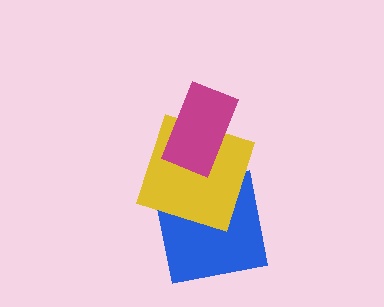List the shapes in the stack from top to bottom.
From top to bottom: the magenta rectangle, the yellow square, the blue square.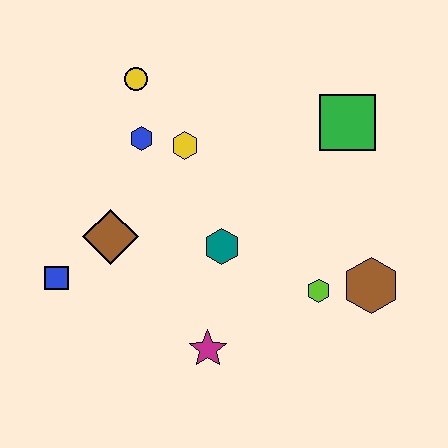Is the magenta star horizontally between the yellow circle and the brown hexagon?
Yes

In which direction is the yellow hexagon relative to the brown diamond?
The yellow hexagon is above the brown diamond.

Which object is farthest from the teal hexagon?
The yellow circle is farthest from the teal hexagon.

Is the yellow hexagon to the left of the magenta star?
Yes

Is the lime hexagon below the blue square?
Yes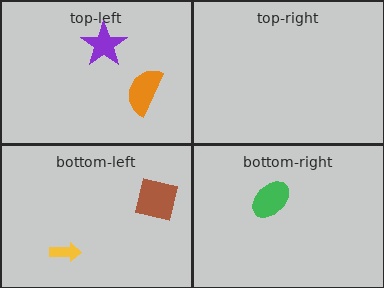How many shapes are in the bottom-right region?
1.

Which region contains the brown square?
The bottom-left region.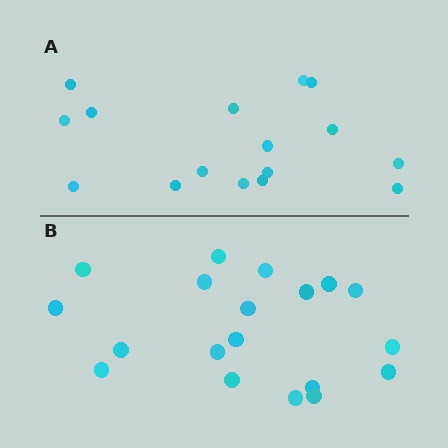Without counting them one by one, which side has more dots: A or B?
Region B (the bottom region) has more dots.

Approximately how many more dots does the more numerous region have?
Region B has just a few more — roughly 2 or 3 more dots than region A.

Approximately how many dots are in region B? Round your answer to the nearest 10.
About 20 dots. (The exact count is 19, which rounds to 20.)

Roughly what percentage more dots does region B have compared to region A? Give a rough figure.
About 20% more.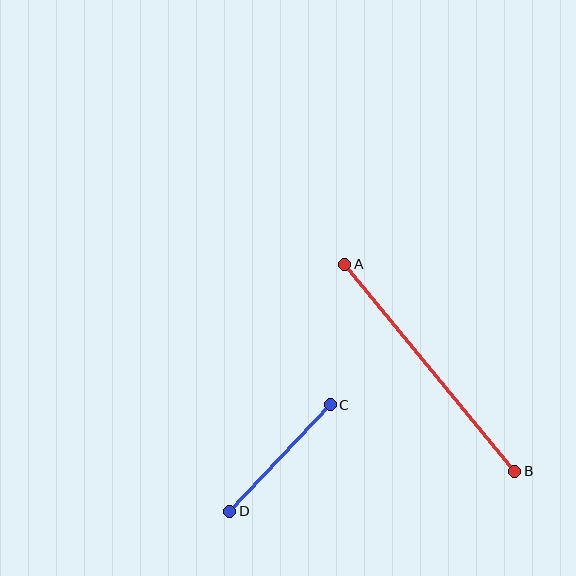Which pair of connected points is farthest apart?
Points A and B are farthest apart.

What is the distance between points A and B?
The distance is approximately 268 pixels.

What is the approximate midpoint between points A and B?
The midpoint is at approximately (430, 368) pixels.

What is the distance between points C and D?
The distance is approximately 146 pixels.